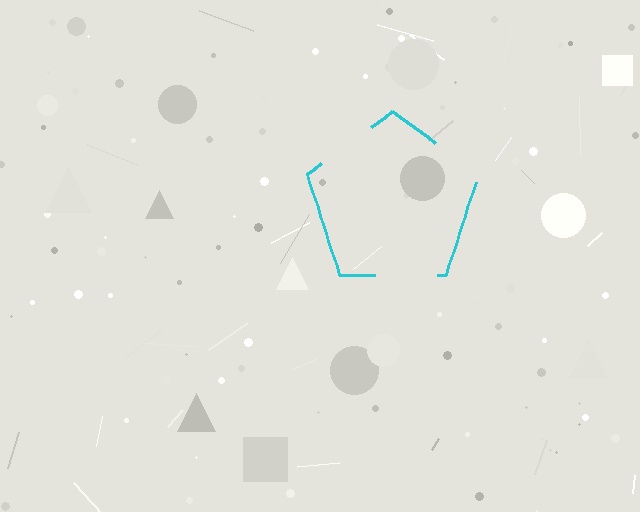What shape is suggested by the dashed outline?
The dashed outline suggests a pentagon.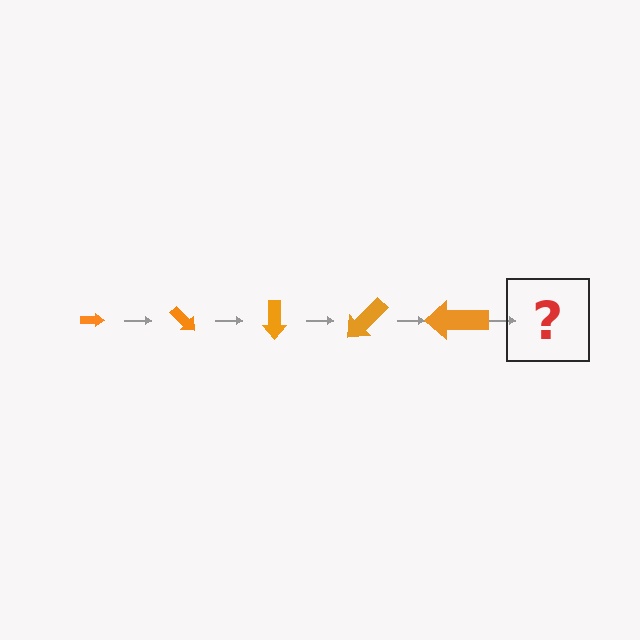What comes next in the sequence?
The next element should be an arrow, larger than the previous one and rotated 225 degrees from the start.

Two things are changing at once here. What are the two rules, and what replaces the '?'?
The two rules are that the arrow grows larger each step and it rotates 45 degrees each step. The '?' should be an arrow, larger than the previous one and rotated 225 degrees from the start.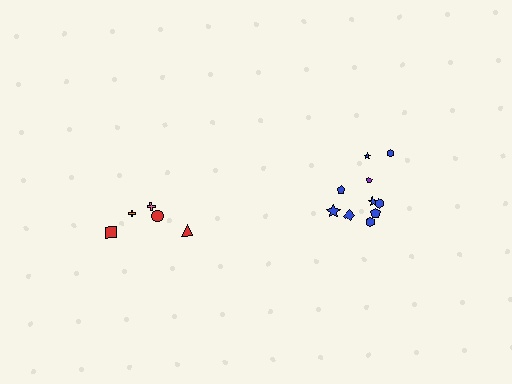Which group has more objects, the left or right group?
The right group.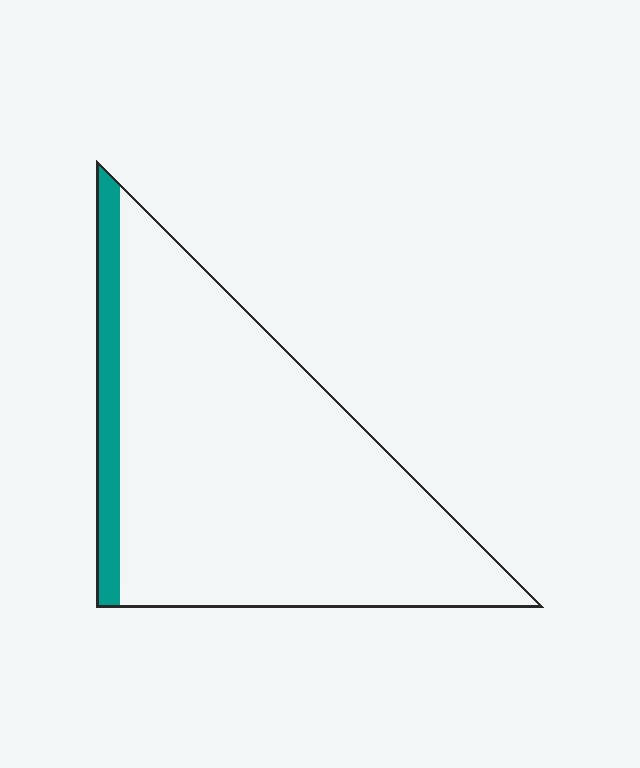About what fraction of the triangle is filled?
About one tenth (1/10).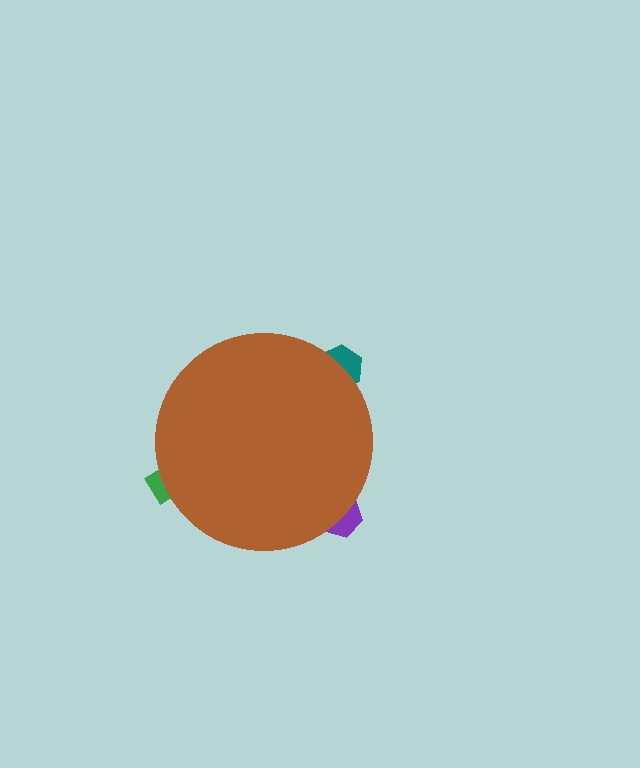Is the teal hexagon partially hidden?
Yes, the teal hexagon is partially hidden behind the brown circle.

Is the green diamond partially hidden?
Yes, the green diamond is partially hidden behind the brown circle.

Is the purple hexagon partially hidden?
Yes, the purple hexagon is partially hidden behind the brown circle.